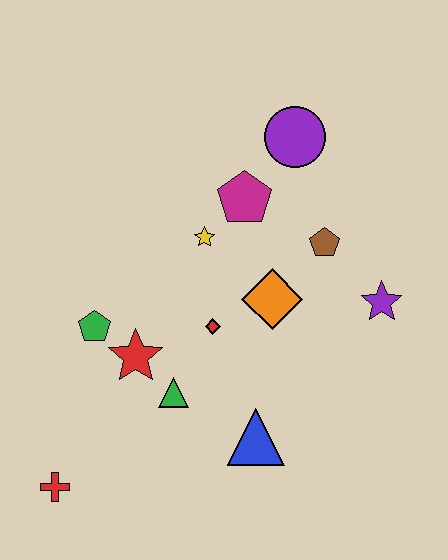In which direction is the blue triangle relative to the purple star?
The blue triangle is below the purple star.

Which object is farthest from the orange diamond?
The red cross is farthest from the orange diamond.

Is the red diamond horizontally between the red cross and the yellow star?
No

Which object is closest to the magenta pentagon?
The yellow star is closest to the magenta pentagon.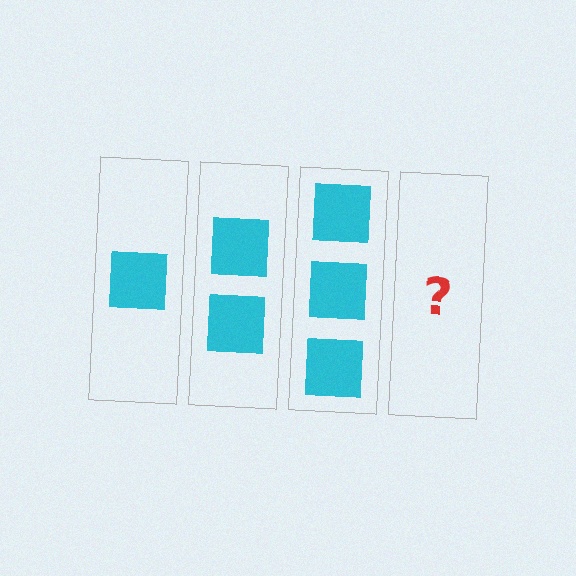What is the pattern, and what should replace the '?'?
The pattern is that each step adds one more square. The '?' should be 4 squares.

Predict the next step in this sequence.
The next step is 4 squares.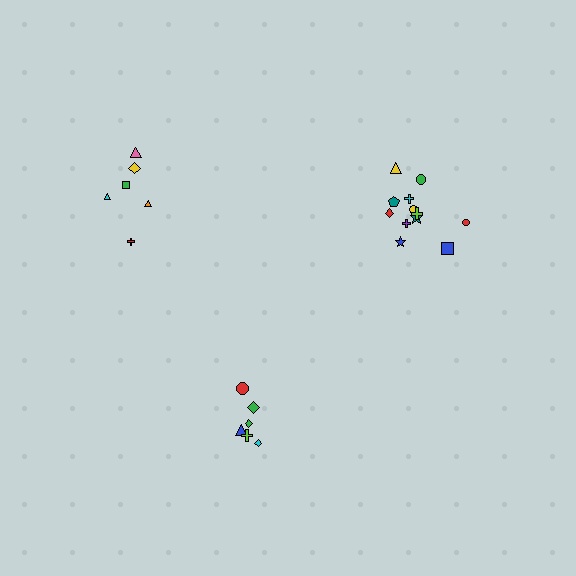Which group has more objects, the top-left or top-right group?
The top-right group.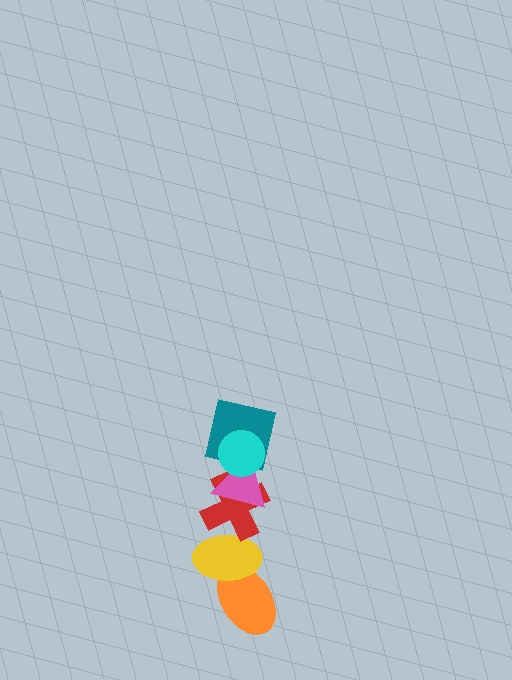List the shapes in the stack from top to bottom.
From top to bottom: the cyan circle, the teal square, the pink triangle, the red cross, the yellow ellipse, the orange ellipse.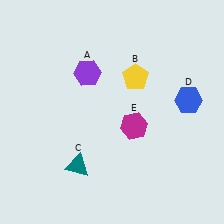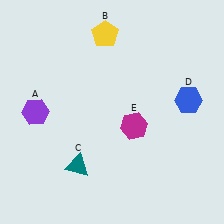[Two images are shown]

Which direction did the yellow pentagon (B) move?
The yellow pentagon (B) moved up.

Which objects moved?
The objects that moved are: the purple hexagon (A), the yellow pentagon (B).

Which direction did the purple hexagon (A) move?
The purple hexagon (A) moved left.